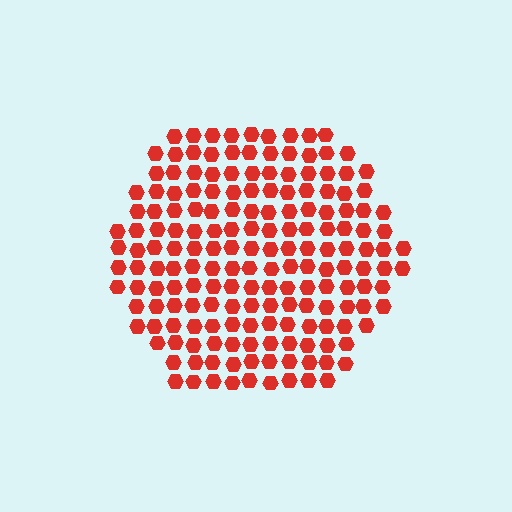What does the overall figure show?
The overall figure shows a hexagon.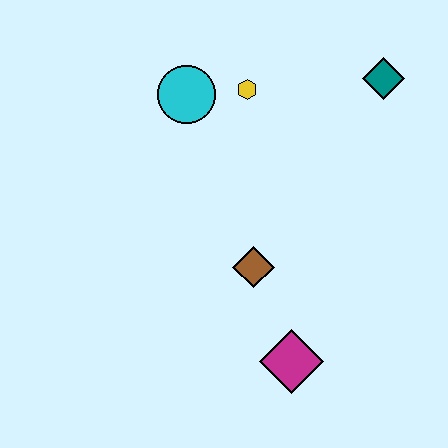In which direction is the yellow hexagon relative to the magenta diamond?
The yellow hexagon is above the magenta diamond.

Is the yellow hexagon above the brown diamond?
Yes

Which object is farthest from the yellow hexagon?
The magenta diamond is farthest from the yellow hexagon.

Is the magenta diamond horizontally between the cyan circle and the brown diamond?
No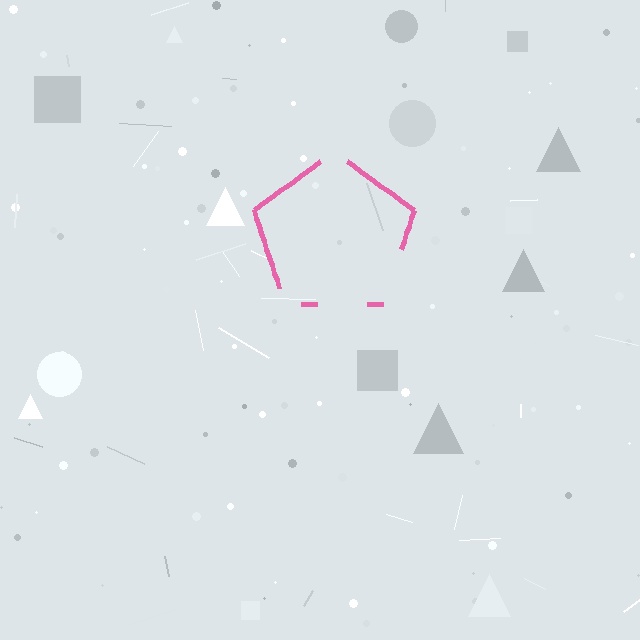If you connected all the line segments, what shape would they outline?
They would outline a pentagon.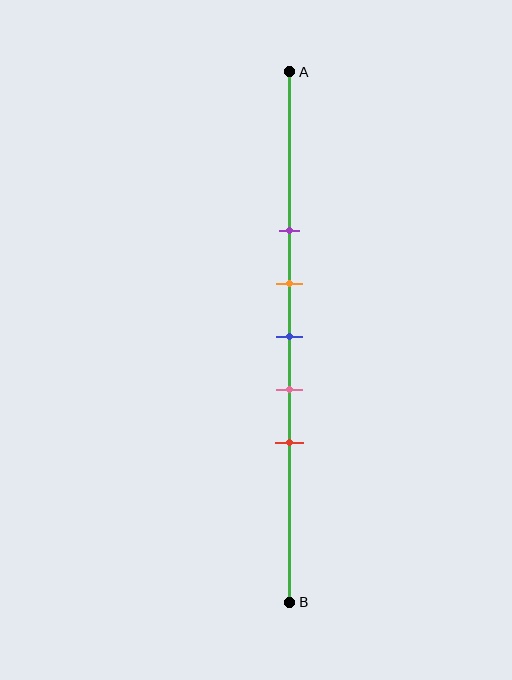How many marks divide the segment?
There are 5 marks dividing the segment.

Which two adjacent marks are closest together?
The orange and blue marks are the closest adjacent pair.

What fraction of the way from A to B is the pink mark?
The pink mark is approximately 60% (0.6) of the way from A to B.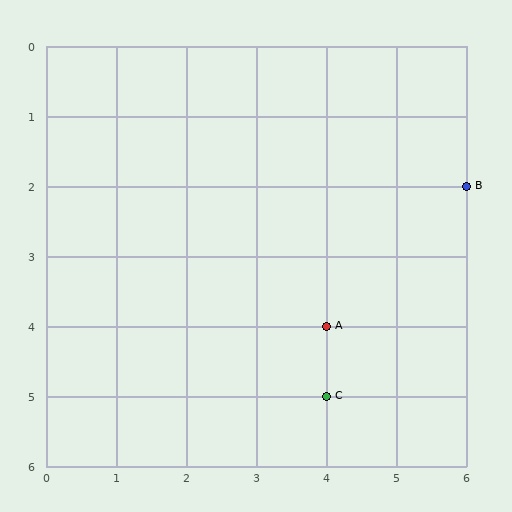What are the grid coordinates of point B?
Point B is at grid coordinates (6, 2).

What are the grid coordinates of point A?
Point A is at grid coordinates (4, 4).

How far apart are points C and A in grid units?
Points C and A are 1 row apart.